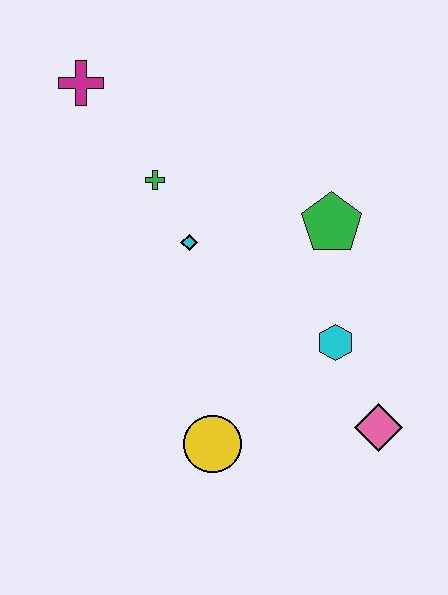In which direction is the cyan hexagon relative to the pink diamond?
The cyan hexagon is above the pink diamond.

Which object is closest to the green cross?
The cyan diamond is closest to the green cross.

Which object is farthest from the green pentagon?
The magenta cross is farthest from the green pentagon.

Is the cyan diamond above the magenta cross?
No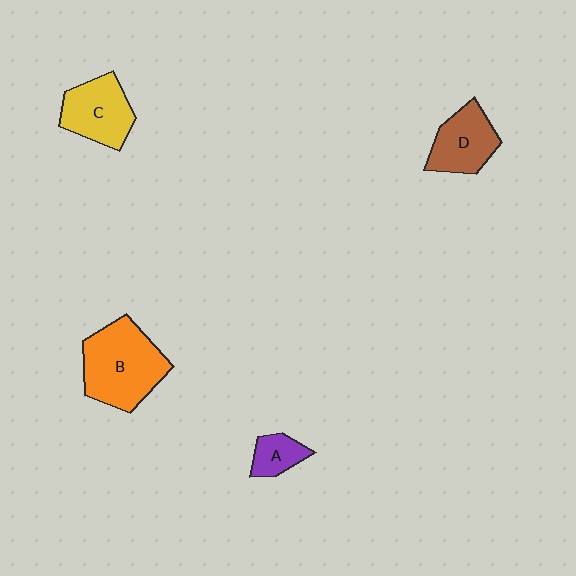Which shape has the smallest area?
Shape A (purple).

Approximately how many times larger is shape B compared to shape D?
Approximately 1.6 times.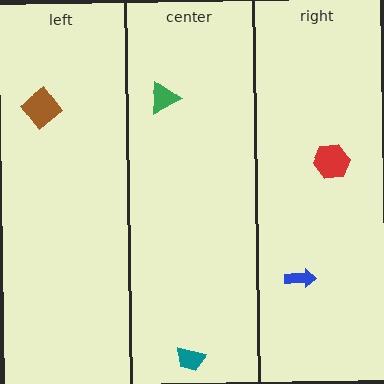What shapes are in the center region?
The green triangle, the teal trapezoid.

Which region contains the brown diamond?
The left region.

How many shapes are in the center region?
2.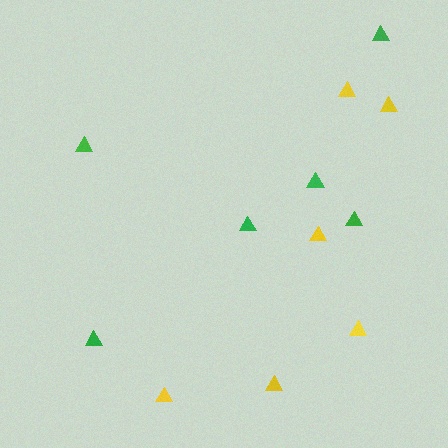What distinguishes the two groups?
There are 2 groups: one group of green triangles (6) and one group of yellow triangles (6).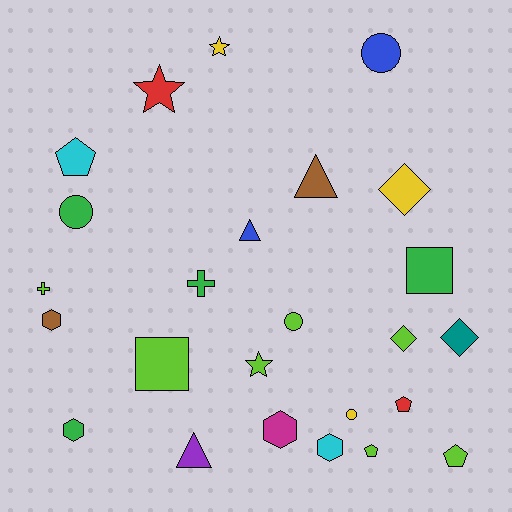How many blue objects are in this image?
There are 2 blue objects.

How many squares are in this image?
There are 2 squares.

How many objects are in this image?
There are 25 objects.